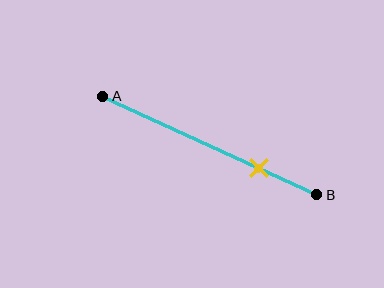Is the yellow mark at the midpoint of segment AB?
No, the mark is at about 75% from A, not at the 50% midpoint.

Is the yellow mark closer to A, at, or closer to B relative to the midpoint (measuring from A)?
The yellow mark is closer to point B than the midpoint of segment AB.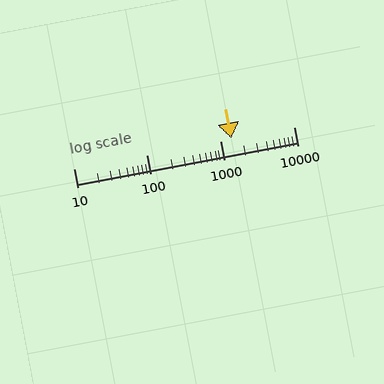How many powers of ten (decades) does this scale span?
The scale spans 3 decades, from 10 to 10000.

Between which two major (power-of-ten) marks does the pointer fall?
The pointer is between 1000 and 10000.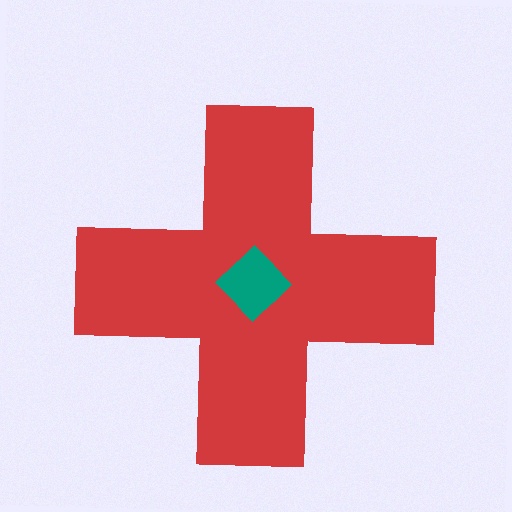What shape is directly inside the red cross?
The teal diamond.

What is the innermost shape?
The teal diamond.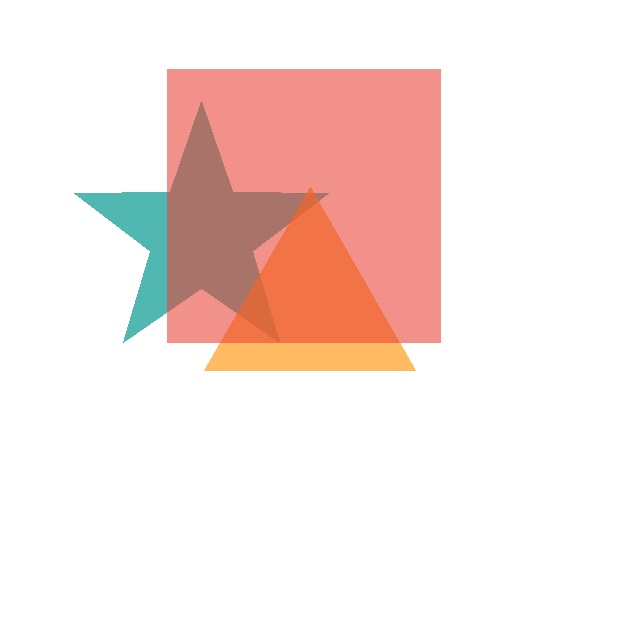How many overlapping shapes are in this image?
There are 3 overlapping shapes in the image.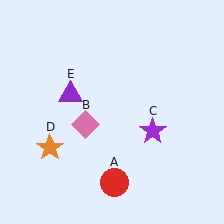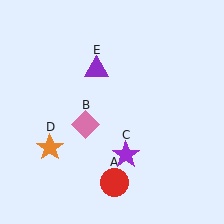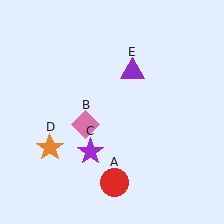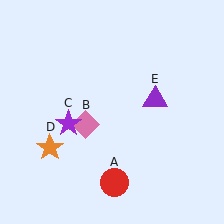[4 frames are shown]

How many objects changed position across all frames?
2 objects changed position: purple star (object C), purple triangle (object E).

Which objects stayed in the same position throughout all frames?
Red circle (object A) and pink diamond (object B) and orange star (object D) remained stationary.